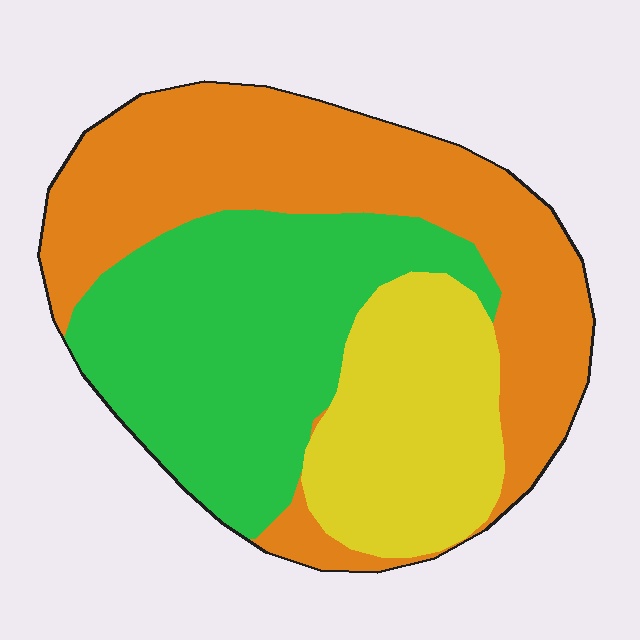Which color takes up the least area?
Yellow, at roughly 20%.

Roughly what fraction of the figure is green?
Green takes up about three eighths (3/8) of the figure.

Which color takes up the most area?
Orange, at roughly 40%.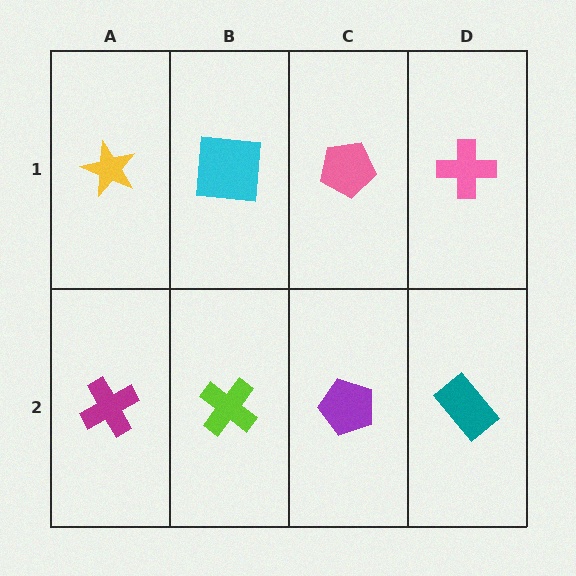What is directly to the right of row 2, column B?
A purple pentagon.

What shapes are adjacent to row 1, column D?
A teal rectangle (row 2, column D), a pink pentagon (row 1, column C).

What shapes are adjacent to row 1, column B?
A lime cross (row 2, column B), a yellow star (row 1, column A), a pink pentagon (row 1, column C).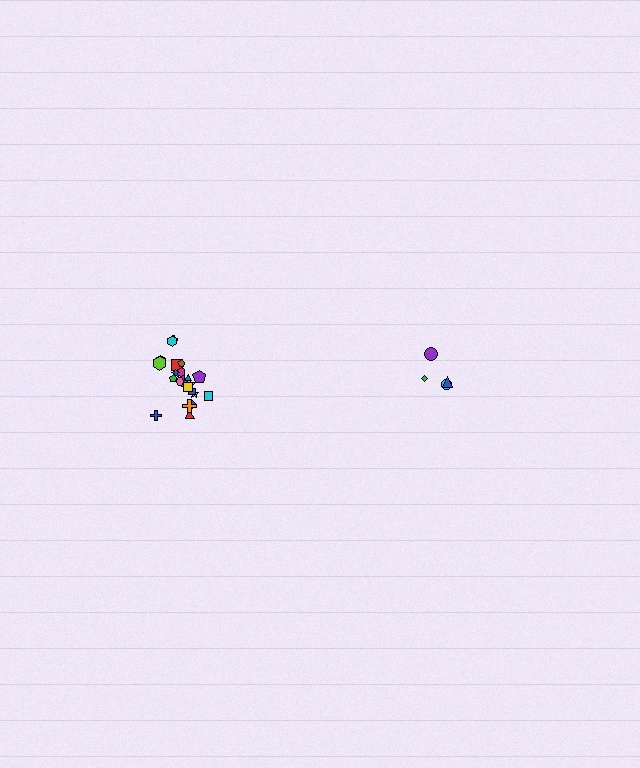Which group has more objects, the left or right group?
The left group.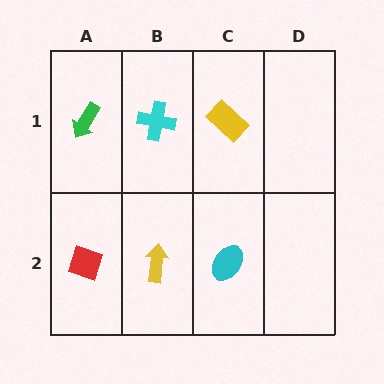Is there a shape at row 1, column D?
No, that cell is empty.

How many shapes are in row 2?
3 shapes.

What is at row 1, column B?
A cyan cross.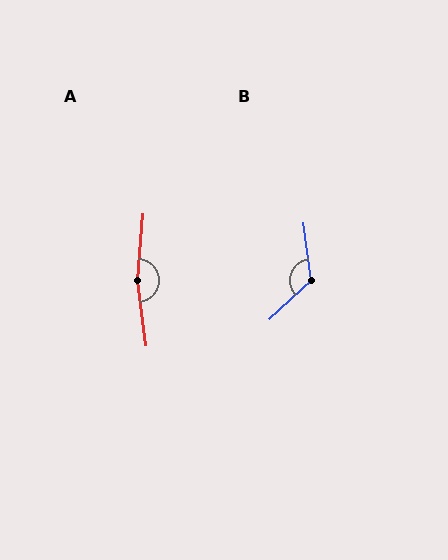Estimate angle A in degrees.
Approximately 168 degrees.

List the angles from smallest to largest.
B (126°), A (168°).